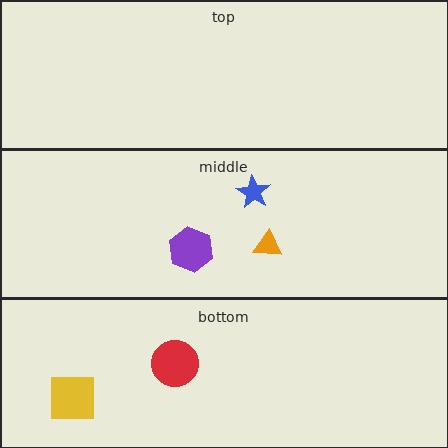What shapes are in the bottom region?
The yellow square, the red circle.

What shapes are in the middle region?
The blue star, the purple hexagon, the orange triangle.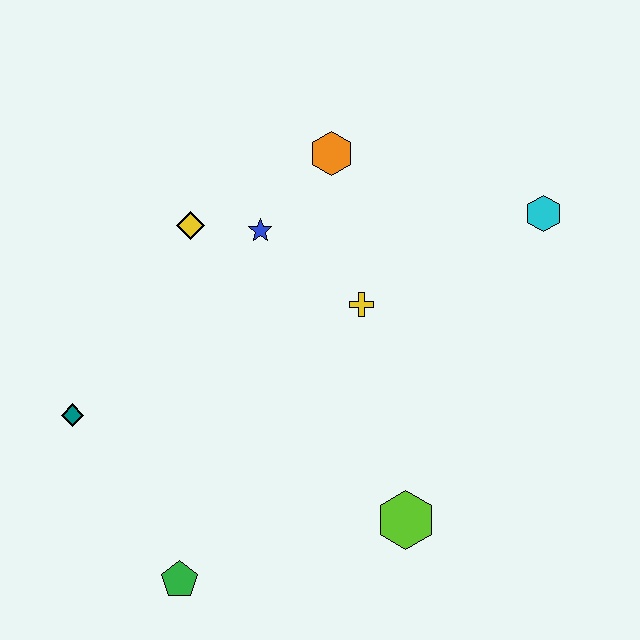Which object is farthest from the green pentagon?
The cyan hexagon is farthest from the green pentagon.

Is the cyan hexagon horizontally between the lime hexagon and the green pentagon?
No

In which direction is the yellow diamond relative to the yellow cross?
The yellow diamond is to the left of the yellow cross.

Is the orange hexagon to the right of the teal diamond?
Yes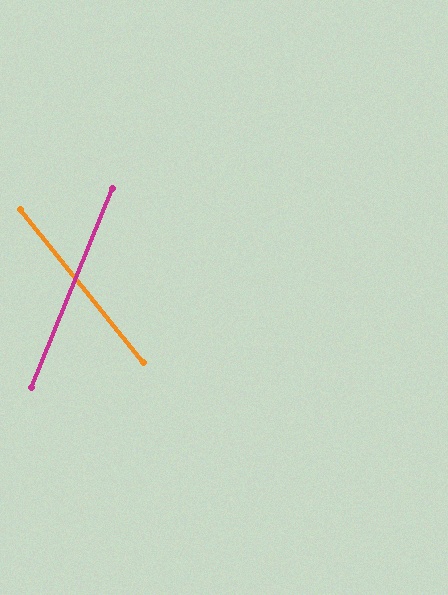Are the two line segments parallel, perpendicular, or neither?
Neither parallel nor perpendicular — they differ by about 61°.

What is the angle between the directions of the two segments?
Approximately 61 degrees.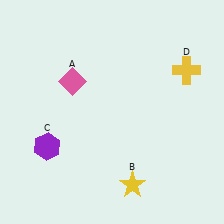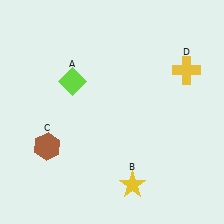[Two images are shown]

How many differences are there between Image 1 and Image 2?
There are 2 differences between the two images.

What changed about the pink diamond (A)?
In Image 1, A is pink. In Image 2, it changed to lime.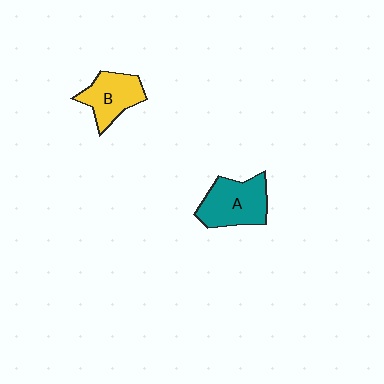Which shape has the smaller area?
Shape B (yellow).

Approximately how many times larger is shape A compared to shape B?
Approximately 1.2 times.